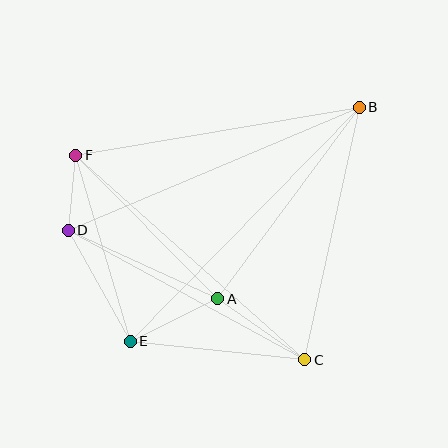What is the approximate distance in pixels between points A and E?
The distance between A and E is approximately 97 pixels.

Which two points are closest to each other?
Points D and F are closest to each other.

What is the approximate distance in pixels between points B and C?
The distance between B and C is approximately 258 pixels.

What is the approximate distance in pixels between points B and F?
The distance between B and F is approximately 287 pixels.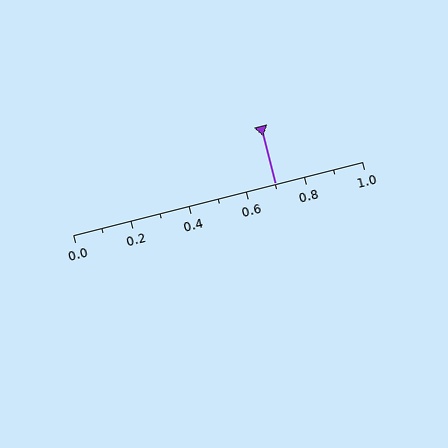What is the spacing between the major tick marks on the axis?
The major ticks are spaced 0.2 apart.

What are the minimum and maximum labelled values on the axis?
The axis runs from 0.0 to 1.0.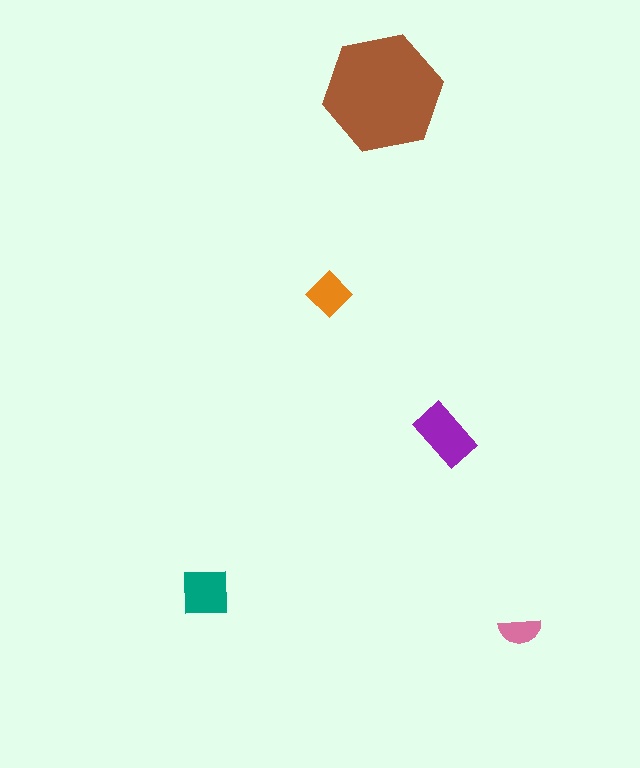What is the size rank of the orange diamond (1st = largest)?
4th.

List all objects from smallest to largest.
The pink semicircle, the orange diamond, the teal square, the purple rectangle, the brown hexagon.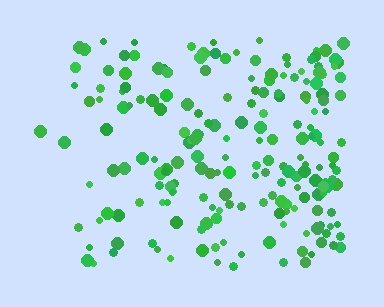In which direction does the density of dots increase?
From left to right, with the right side densest.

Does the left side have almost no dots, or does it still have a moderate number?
Still a moderate number, just noticeably fewer than the right.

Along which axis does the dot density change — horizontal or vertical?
Horizontal.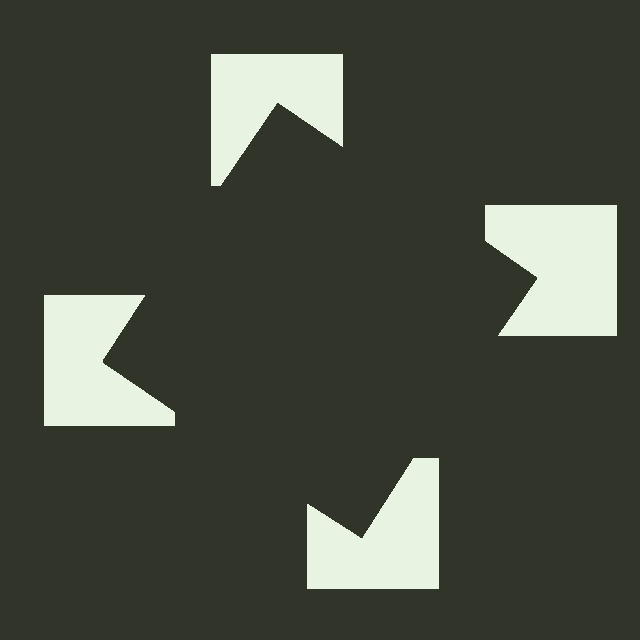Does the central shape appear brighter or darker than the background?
It typically appears slightly darker than the background, even though no actual brightness change is drawn.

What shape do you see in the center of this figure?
An illusory square — its edges are inferred from the aligned wedge cuts in the notched squares, not physically drawn.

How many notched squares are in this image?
There are 4 — one at each vertex of the illusory square.